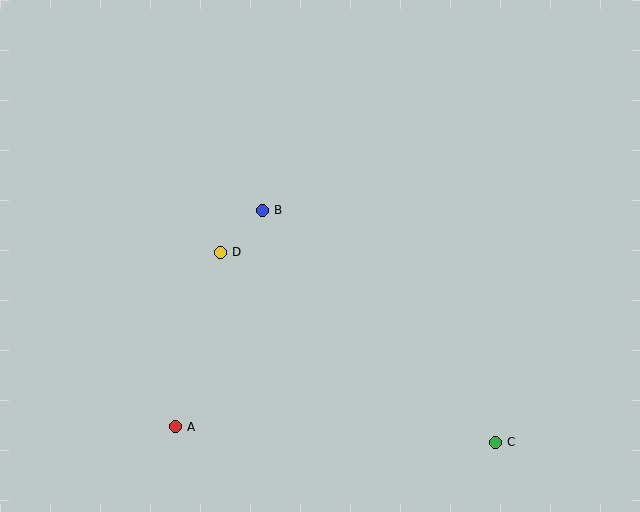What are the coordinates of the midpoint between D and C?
The midpoint between D and C is at (358, 347).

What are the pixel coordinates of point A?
Point A is at (175, 427).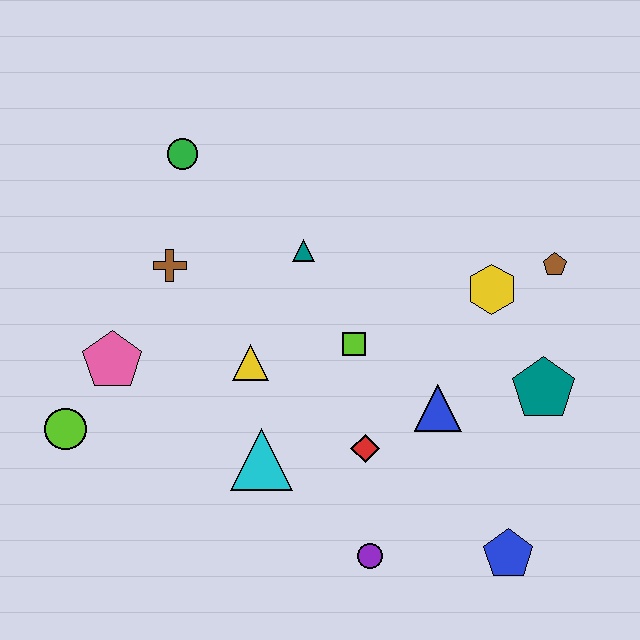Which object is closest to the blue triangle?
The red diamond is closest to the blue triangle.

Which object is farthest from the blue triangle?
The lime circle is farthest from the blue triangle.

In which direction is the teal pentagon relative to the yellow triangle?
The teal pentagon is to the right of the yellow triangle.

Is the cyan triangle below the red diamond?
Yes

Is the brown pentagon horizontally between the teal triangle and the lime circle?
No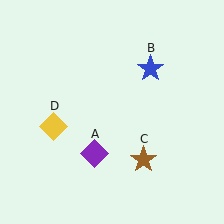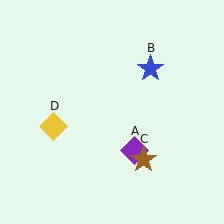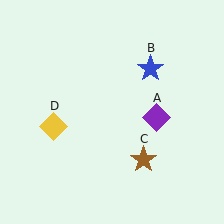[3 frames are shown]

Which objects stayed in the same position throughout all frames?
Blue star (object B) and brown star (object C) and yellow diamond (object D) remained stationary.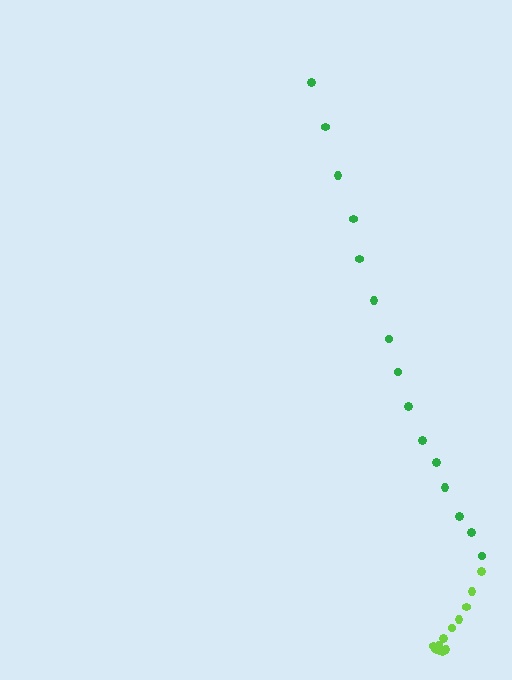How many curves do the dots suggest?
There are 2 distinct paths.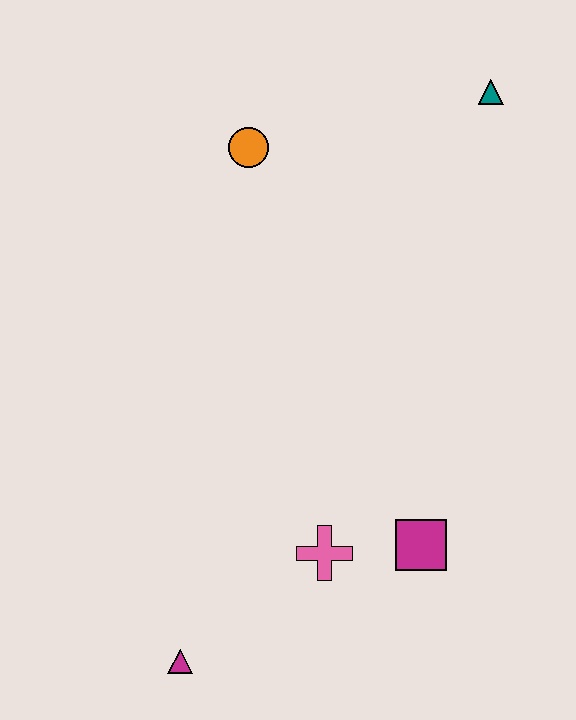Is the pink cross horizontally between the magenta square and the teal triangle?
No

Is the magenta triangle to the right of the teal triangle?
No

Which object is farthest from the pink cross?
The teal triangle is farthest from the pink cross.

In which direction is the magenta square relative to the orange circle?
The magenta square is below the orange circle.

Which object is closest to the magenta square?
The pink cross is closest to the magenta square.